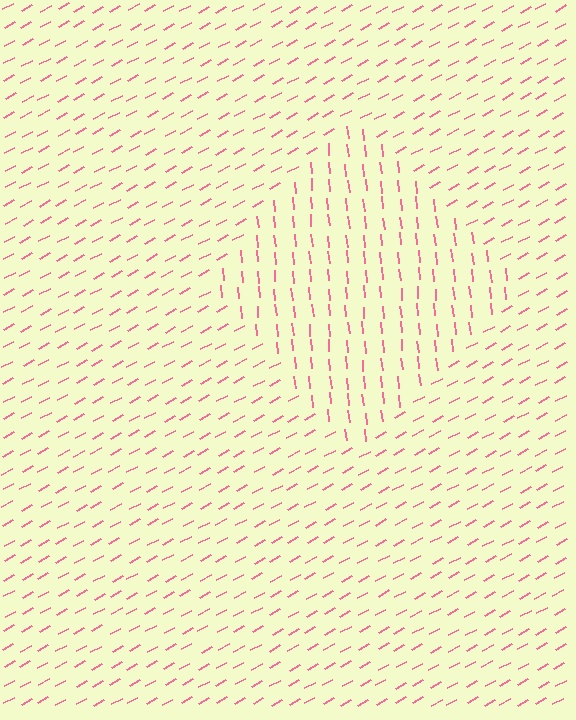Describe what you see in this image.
The image is filled with small pink line segments. A diamond region in the image has lines oriented differently from the surrounding lines, creating a visible texture boundary.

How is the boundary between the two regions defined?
The boundary is defined purely by a change in line orientation (approximately 67 degrees difference). All lines are the same color and thickness.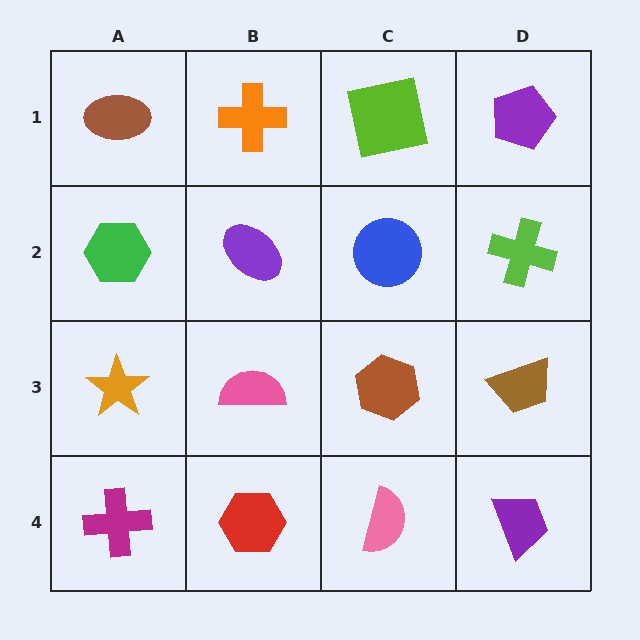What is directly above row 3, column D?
A lime cross.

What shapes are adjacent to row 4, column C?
A brown hexagon (row 3, column C), a red hexagon (row 4, column B), a purple trapezoid (row 4, column D).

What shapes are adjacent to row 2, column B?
An orange cross (row 1, column B), a pink semicircle (row 3, column B), a green hexagon (row 2, column A), a blue circle (row 2, column C).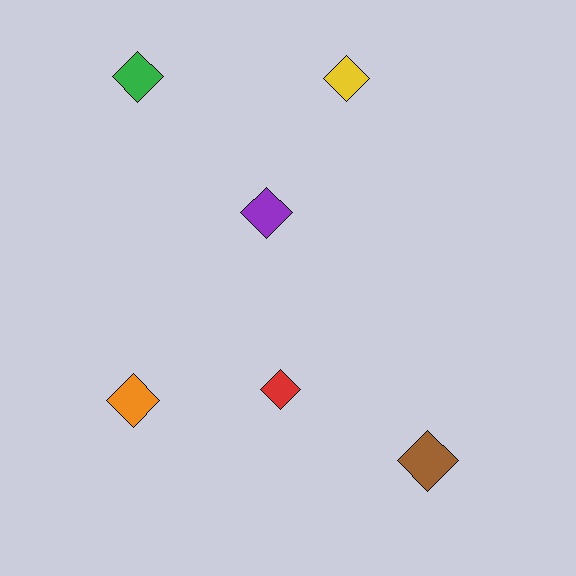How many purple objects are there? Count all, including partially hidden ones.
There is 1 purple object.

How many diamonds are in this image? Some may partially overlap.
There are 6 diamonds.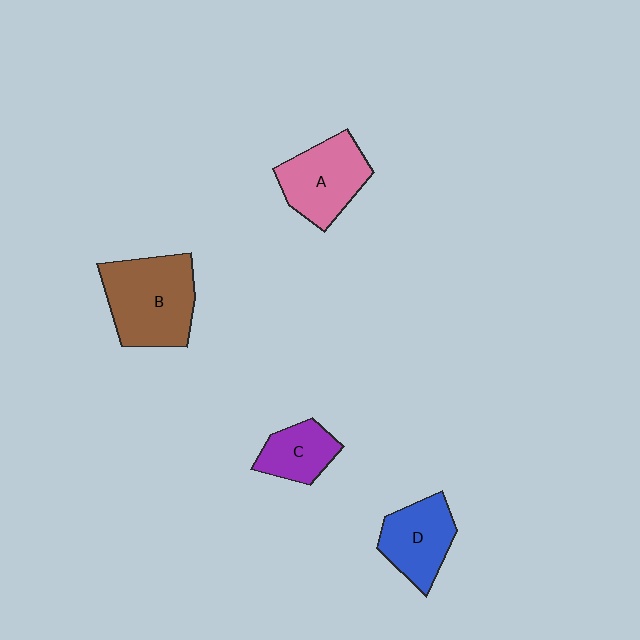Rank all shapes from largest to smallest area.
From largest to smallest: B (brown), A (pink), D (blue), C (purple).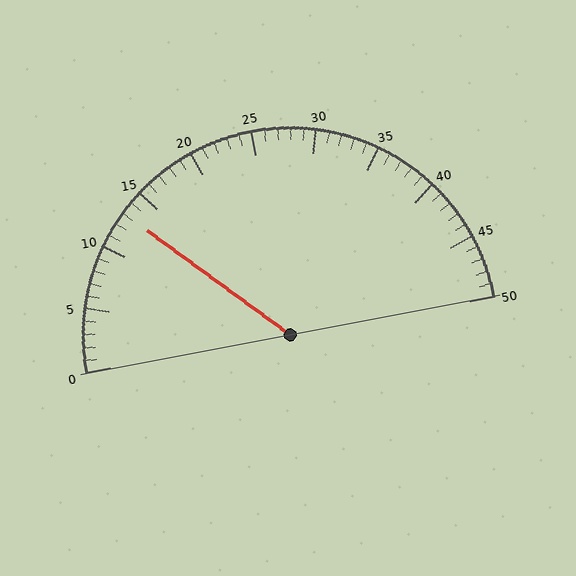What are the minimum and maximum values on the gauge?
The gauge ranges from 0 to 50.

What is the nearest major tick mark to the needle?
The nearest major tick mark is 15.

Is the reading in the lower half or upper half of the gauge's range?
The reading is in the lower half of the range (0 to 50).